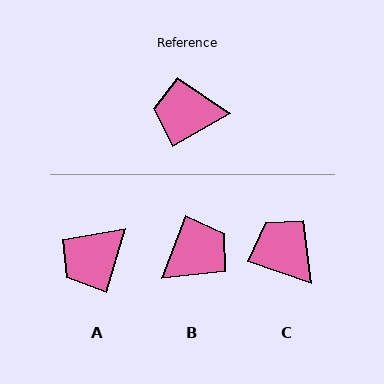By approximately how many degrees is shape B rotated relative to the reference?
Approximately 141 degrees clockwise.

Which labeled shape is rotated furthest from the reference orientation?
B, about 141 degrees away.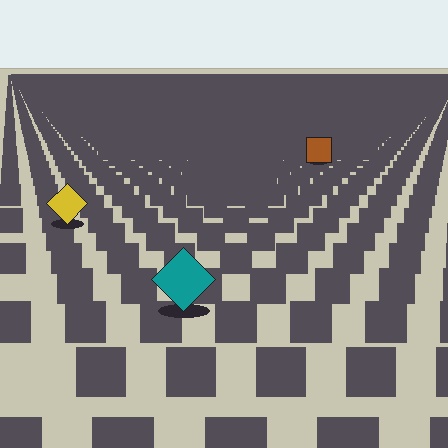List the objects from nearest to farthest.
From nearest to farthest: the teal diamond, the yellow diamond, the brown square.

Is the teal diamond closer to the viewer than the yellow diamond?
Yes. The teal diamond is closer — you can tell from the texture gradient: the ground texture is coarser near it.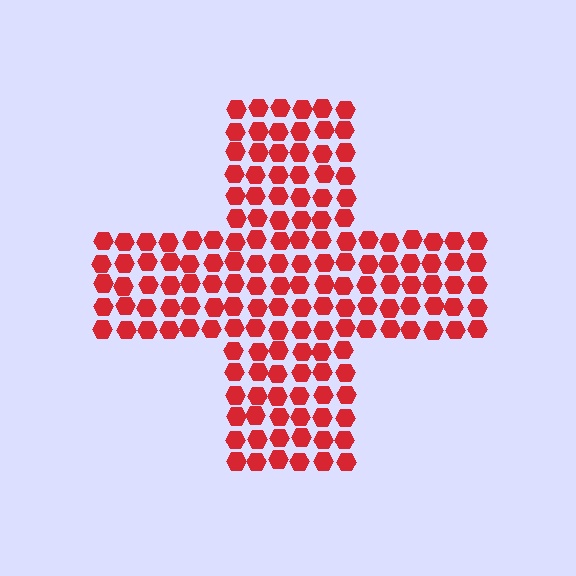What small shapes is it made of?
It is made of small hexagons.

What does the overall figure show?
The overall figure shows a cross.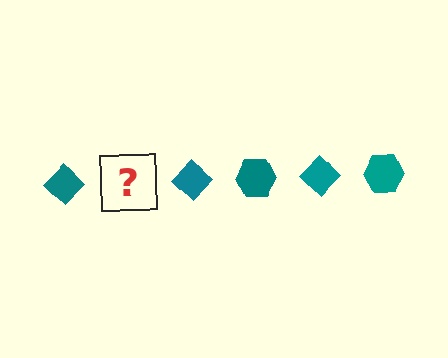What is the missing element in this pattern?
The missing element is a teal hexagon.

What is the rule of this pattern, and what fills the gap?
The rule is that the pattern cycles through diamond, hexagon shapes in teal. The gap should be filled with a teal hexagon.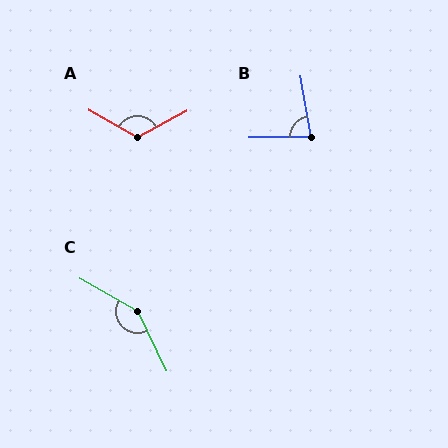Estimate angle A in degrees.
Approximately 122 degrees.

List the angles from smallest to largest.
B (80°), A (122°), C (145°).